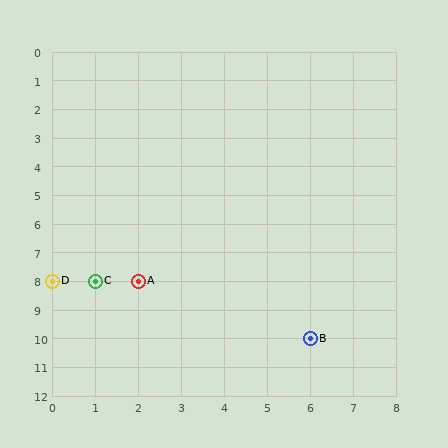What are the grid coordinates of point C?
Point C is at grid coordinates (1, 8).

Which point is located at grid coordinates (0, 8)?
Point D is at (0, 8).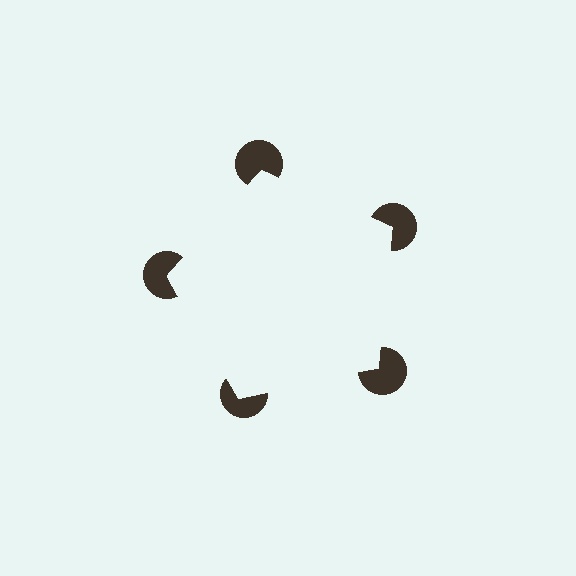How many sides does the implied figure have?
5 sides.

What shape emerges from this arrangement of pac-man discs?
An illusory pentagon — its edges are inferred from the aligned wedge cuts in the pac-man discs, not physically drawn.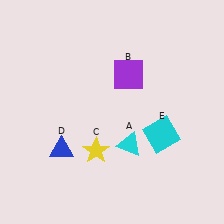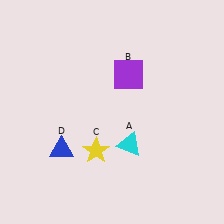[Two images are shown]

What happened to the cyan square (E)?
The cyan square (E) was removed in Image 2. It was in the bottom-right area of Image 1.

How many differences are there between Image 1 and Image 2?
There is 1 difference between the two images.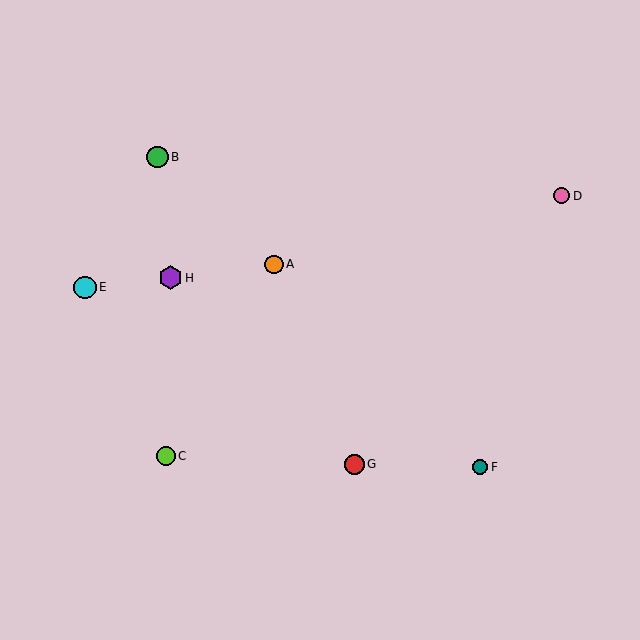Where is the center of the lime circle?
The center of the lime circle is at (166, 456).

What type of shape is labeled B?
Shape B is a green circle.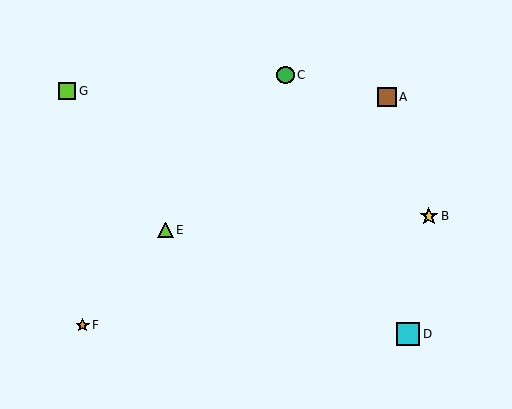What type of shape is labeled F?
Shape F is an orange star.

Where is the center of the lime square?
The center of the lime square is at (67, 91).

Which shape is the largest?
The cyan square (labeled D) is the largest.